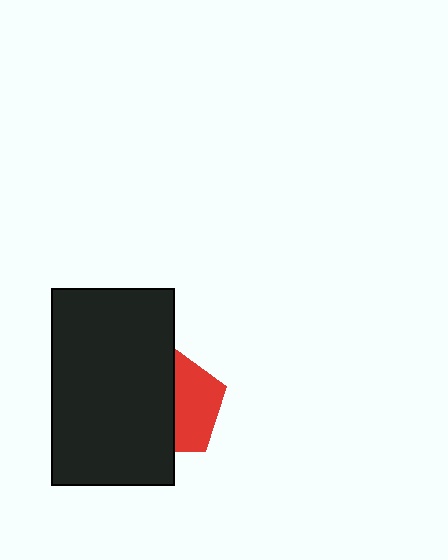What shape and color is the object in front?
The object in front is a black rectangle.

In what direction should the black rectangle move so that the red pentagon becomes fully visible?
The black rectangle should move left. That is the shortest direction to clear the overlap and leave the red pentagon fully visible.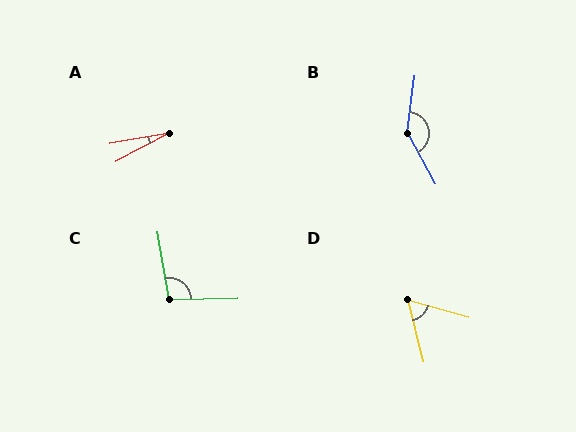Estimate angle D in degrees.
Approximately 60 degrees.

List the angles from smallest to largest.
A (18°), D (60°), C (99°), B (145°).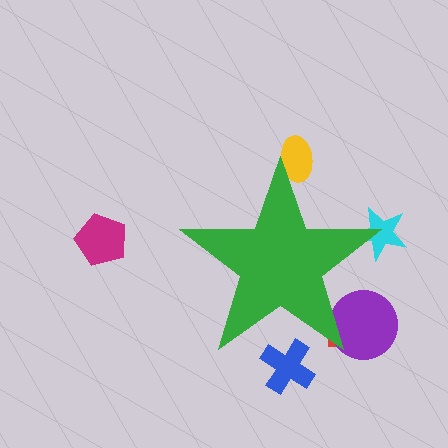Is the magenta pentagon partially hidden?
No, the magenta pentagon is fully visible.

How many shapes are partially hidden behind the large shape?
5 shapes are partially hidden.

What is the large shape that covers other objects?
A green star.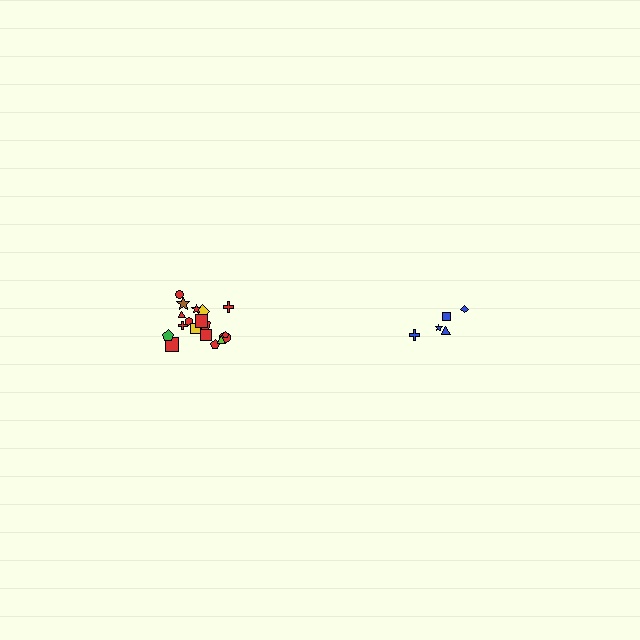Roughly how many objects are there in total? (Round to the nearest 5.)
Roughly 25 objects in total.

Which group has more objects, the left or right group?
The left group.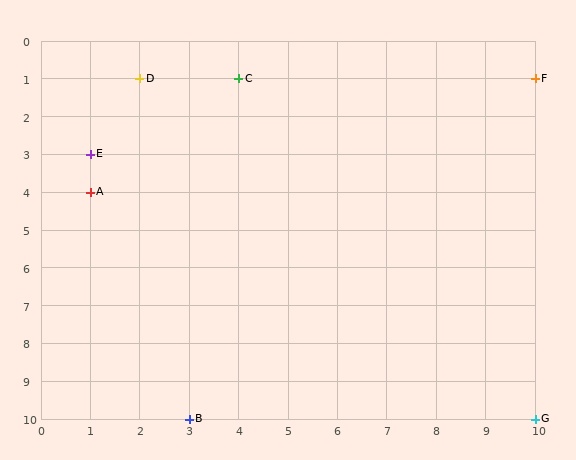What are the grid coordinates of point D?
Point D is at grid coordinates (2, 1).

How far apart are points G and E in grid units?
Points G and E are 9 columns and 7 rows apart (about 11.4 grid units diagonally).